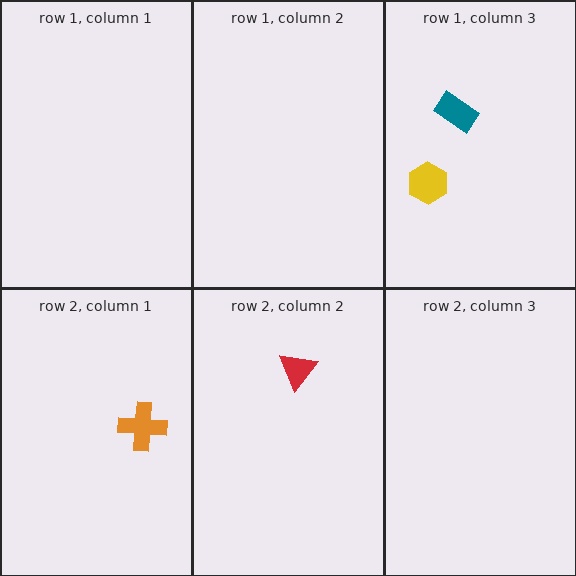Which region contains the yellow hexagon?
The row 1, column 3 region.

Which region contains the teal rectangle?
The row 1, column 3 region.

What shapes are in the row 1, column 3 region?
The teal rectangle, the yellow hexagon.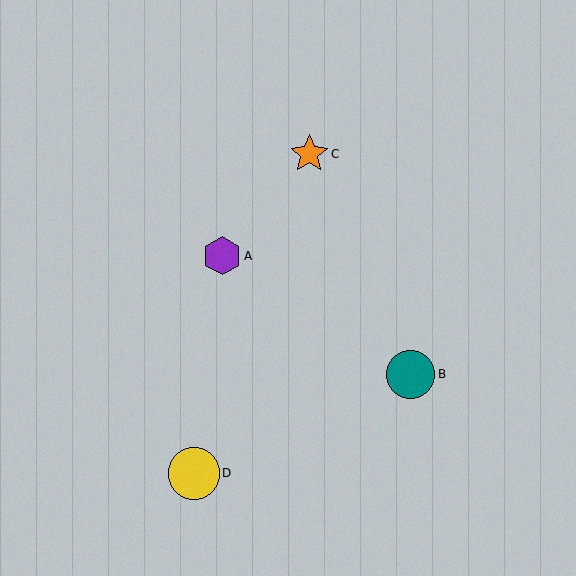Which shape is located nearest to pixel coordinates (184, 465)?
The yellow circle (labeled D) at (194, 473) is nearest to that location.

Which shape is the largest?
The yellow circle (labeled D) is the largest.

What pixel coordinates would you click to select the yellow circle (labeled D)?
Click at (194, 473) to select the yellow circle D.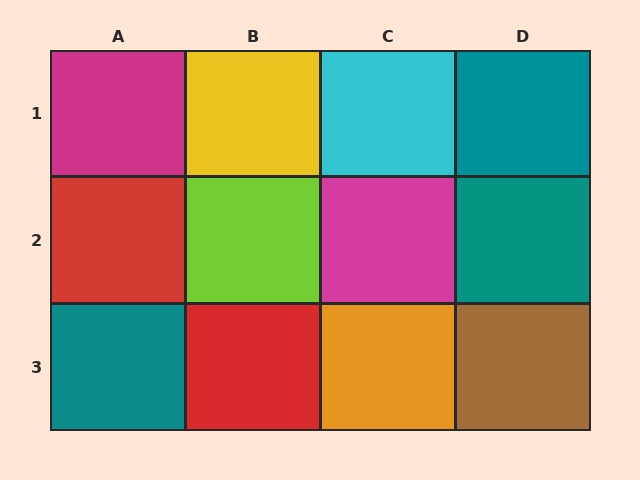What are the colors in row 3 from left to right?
Teal, red, orange, brown.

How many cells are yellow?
1 cell is yellow.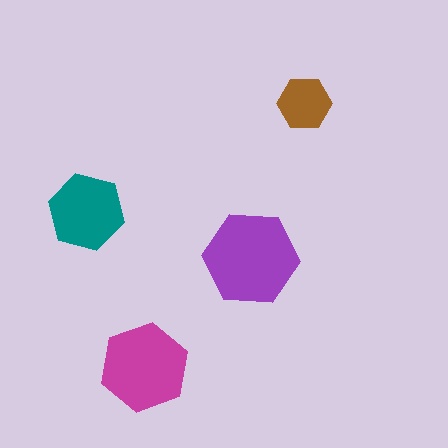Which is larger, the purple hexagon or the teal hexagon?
The purple one.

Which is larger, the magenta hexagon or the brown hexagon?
The magenta one.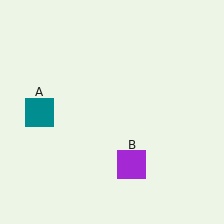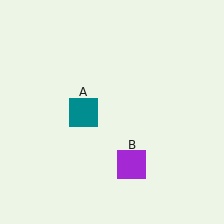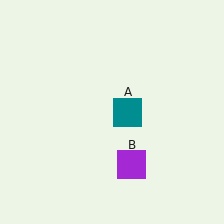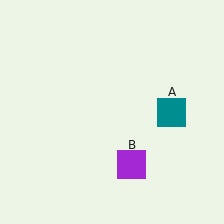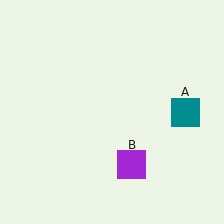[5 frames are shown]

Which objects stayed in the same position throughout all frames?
Purple square (object B) remained stationary.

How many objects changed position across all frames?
1 object changed position: teal square (object A).